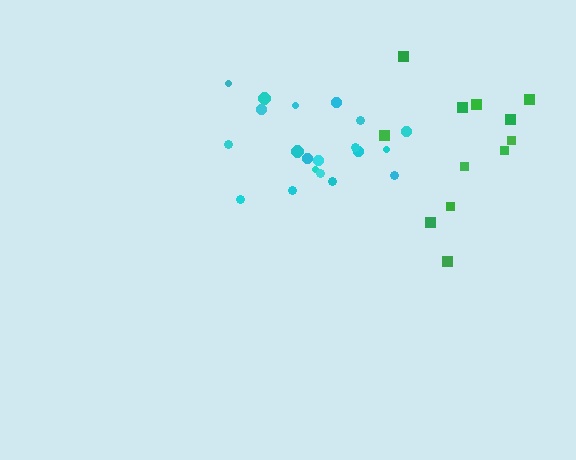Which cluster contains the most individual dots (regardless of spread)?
Cyan (20).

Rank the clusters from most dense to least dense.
cyan, green.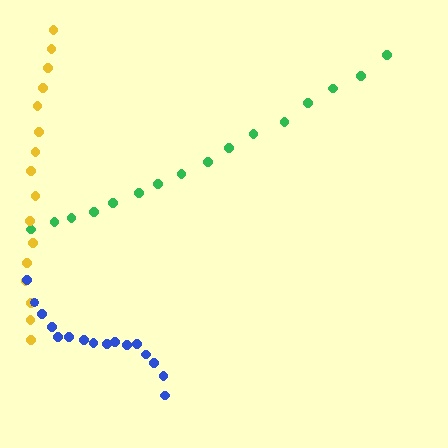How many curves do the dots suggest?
There are 3 distinct paths.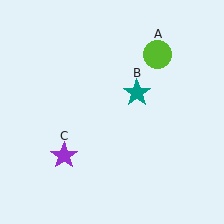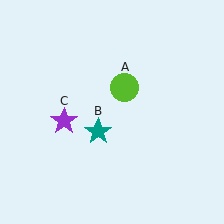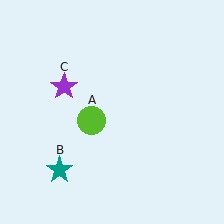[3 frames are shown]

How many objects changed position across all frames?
3 objects changed position: lime circle (object A), teal star (object B), purple star (object C).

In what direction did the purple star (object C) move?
The purple star (object C) moved up.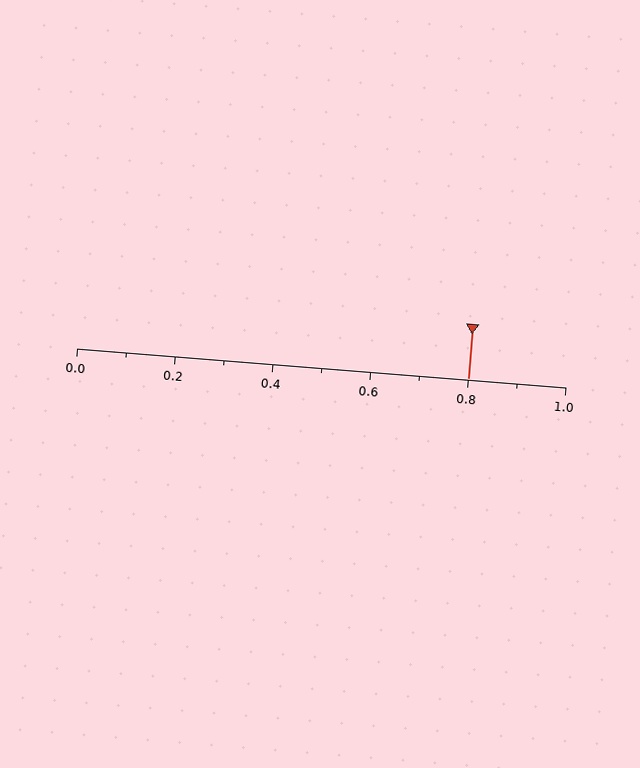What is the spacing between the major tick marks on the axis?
The major ticks are spaced 0.2 apart.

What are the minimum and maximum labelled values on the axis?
The axis runs from 0.0 to 1.0.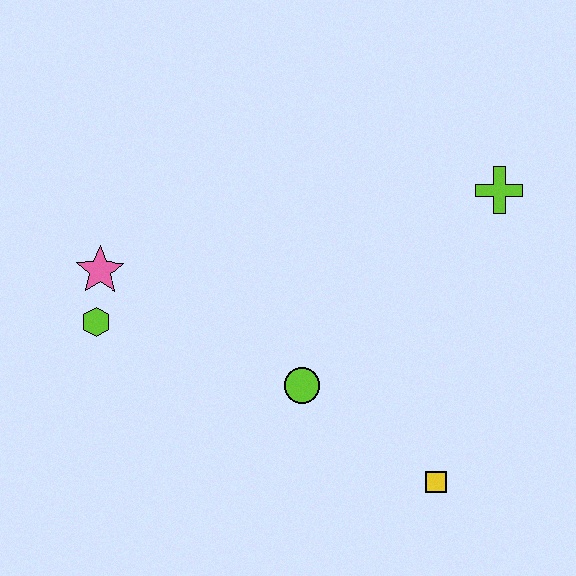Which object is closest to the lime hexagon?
The pink star is closest to the lime hexagon.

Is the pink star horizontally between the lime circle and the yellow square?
No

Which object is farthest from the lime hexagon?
The lime cross is farthest from the lime hexagon.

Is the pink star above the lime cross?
No